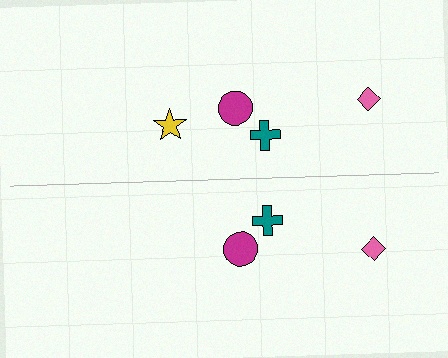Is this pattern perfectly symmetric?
No, the pattern is not perfectly symmetric. A yellow star is missing from the bottom side.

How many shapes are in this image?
There are 7 shapes in this image.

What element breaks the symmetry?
A yellow star is missing from the bottom side.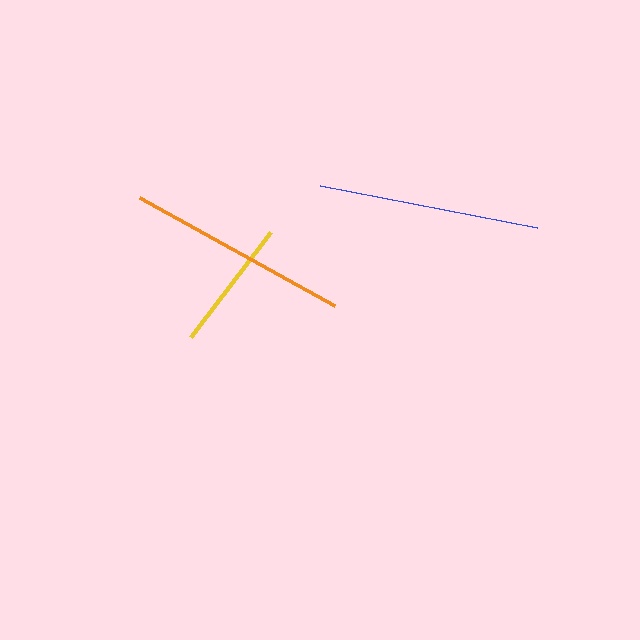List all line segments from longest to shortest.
From longest to shortest: orange, blue, yellow.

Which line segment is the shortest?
The yellow line is the shortest at approximately 132 pixels.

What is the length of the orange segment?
The orange segment is approximately 223 pixels long.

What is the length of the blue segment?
The blue segment is approximately 221 pixels long.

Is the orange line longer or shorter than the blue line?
The orange line is longer than the blue line.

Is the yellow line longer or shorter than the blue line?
The blue line is longer than the yellow line.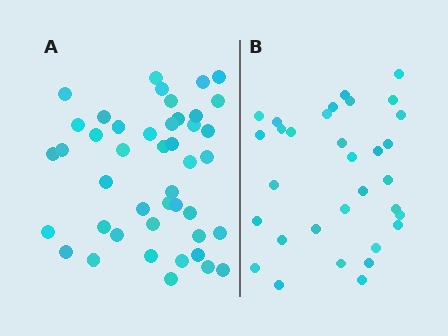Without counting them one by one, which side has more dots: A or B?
Region A (the left region) has more dots.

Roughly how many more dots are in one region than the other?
Region A has roughly 12 or so more dots than region B.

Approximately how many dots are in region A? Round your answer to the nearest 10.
About 40 dots. (The exact count is 44, which rounds to 40.)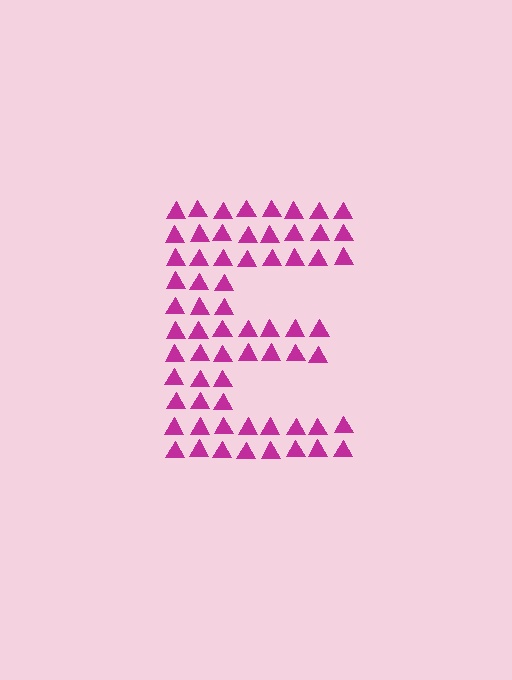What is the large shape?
The large shape is the letter E.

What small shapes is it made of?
It is made of small triangles.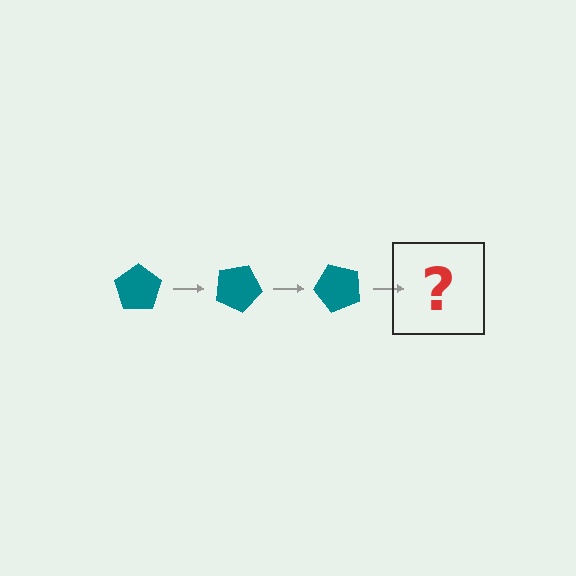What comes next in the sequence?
The next element should be a teal pentagon rotated 75 degrees.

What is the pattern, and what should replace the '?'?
The pattern is that the pentagon rotates 25 degrees each step. The '?' should be a teal pentagon rotated 75 degrees.